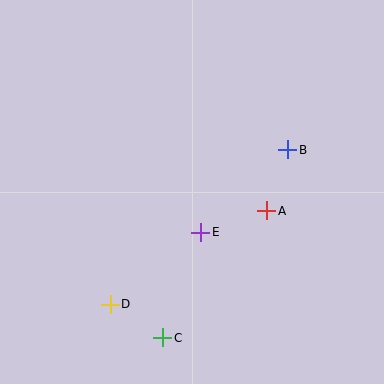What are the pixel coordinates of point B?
Point B is at (288, 150).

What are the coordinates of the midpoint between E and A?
The midpoint between E and A is at (234, 221).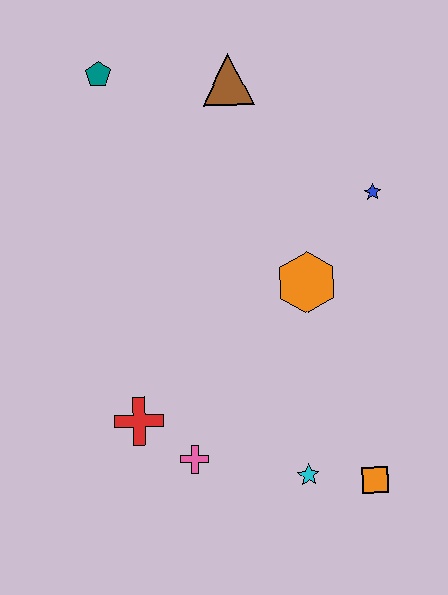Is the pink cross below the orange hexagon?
Yes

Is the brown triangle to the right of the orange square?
No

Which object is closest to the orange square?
The cyan star is closest to the orange square.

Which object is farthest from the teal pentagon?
The orange square is farthest from the teal pentagon.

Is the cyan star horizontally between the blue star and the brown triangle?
Yes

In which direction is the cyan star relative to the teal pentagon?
The cyan star is below the teal pentagon.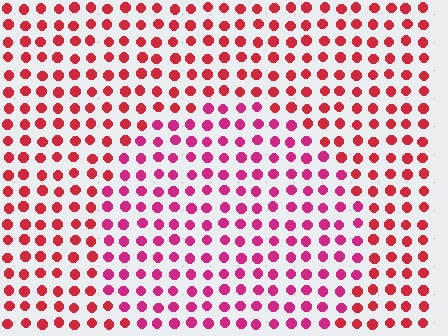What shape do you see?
I see a circle.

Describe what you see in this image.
The image is filled with small red elements in a uniform arrangement. A circle-shaped region is visible where the elements are tinted to a slightly different hue, forming a subtle color boundary.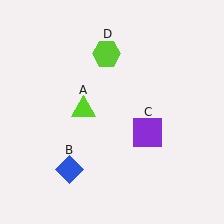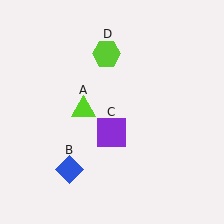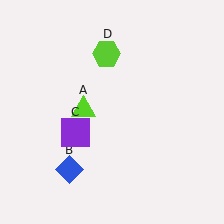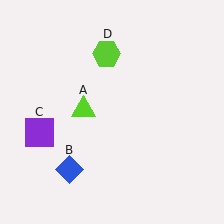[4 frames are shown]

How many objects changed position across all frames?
1 object changed position: purple square (object C).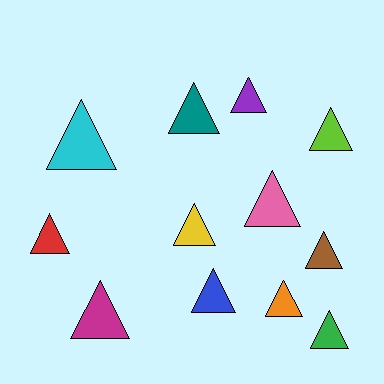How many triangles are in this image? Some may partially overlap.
There are 12 triangles.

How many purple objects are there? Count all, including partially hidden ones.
There is 1 purple object.